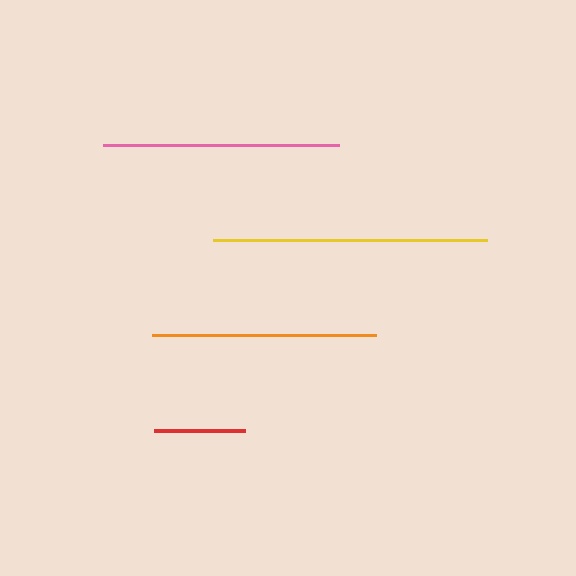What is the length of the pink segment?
The pink segment is approximately 236 pixels long.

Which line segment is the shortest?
The red line is the shortest at approximately 91 pixels.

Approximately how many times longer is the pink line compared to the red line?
The pink line is approximately 2.6 times the length of the red line.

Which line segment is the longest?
The yellow line is the longest at approximately 274 pixels.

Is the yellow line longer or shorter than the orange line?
The yellow line is longer than the orange line.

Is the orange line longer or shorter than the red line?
The orange line is longer than the red line.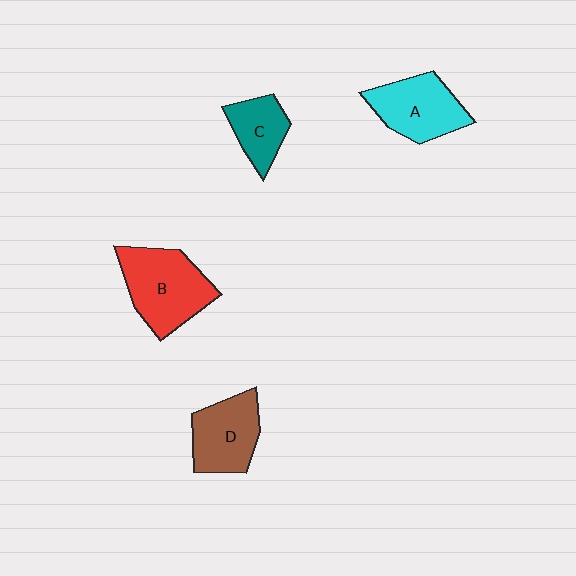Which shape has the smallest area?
Shape C (teal).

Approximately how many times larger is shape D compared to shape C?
Approximately 1.4 times.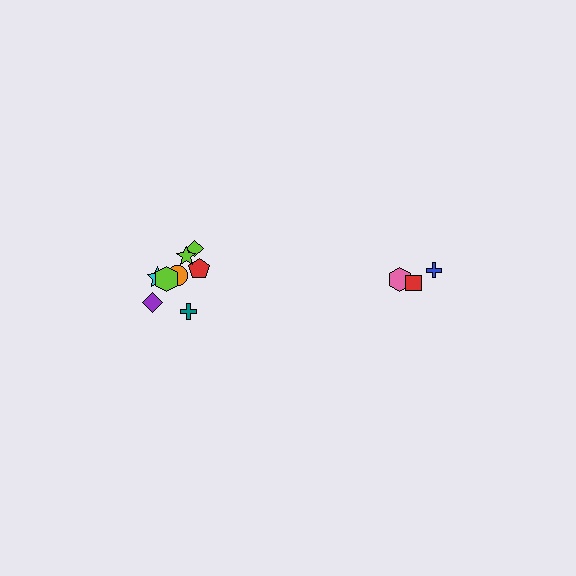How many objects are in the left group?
There are 8 objects.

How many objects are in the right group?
There are 3 objects.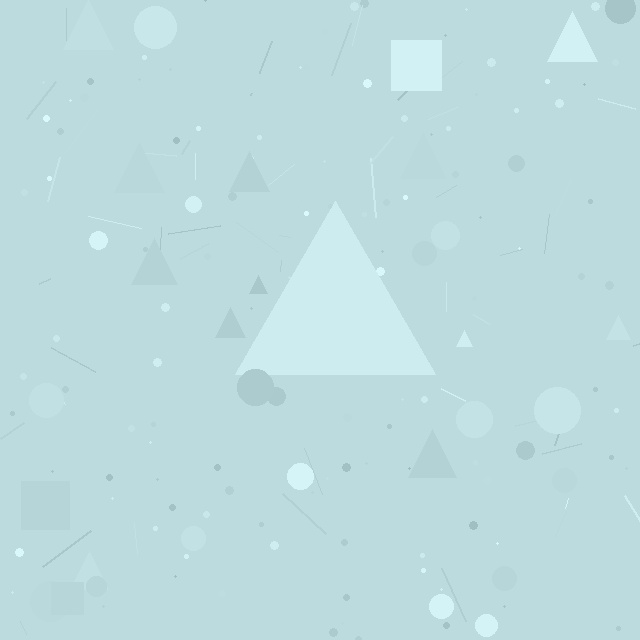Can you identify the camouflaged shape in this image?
The camouflaged shape is a triangle.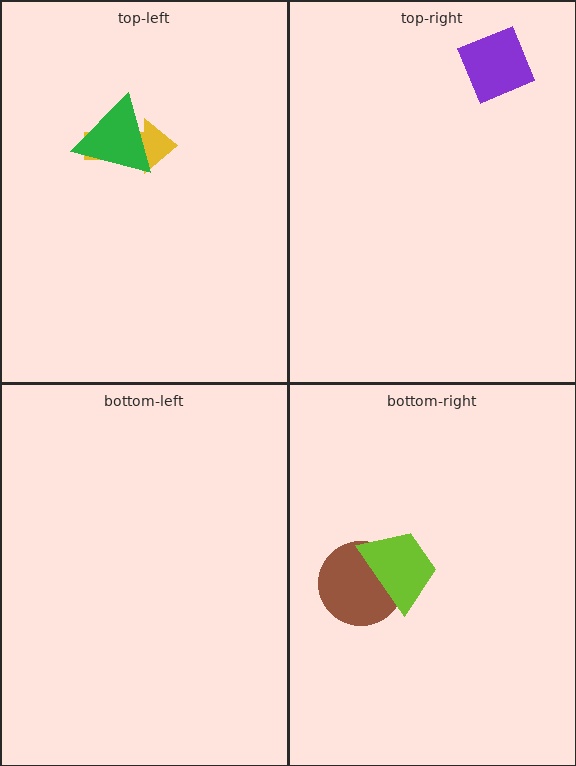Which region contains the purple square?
The top-right region.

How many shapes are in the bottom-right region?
2.